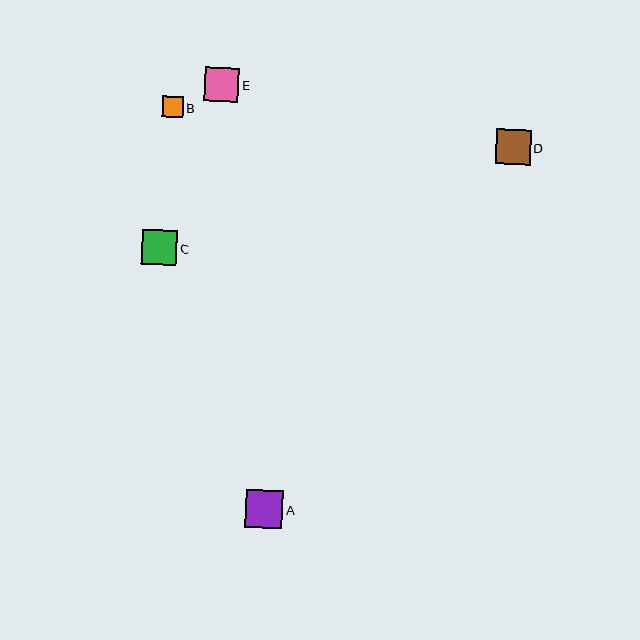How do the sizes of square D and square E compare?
Square D and square E are approximately the same size.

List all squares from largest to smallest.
From largest to smallest: A, D, C, E, B.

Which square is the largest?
Square A is the largest with a size of approximately 38 pixels.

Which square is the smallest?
Square B is the smallest with a size of approximately 21 pixels.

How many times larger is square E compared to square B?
Square E is approximately 1.6 times the size of square B.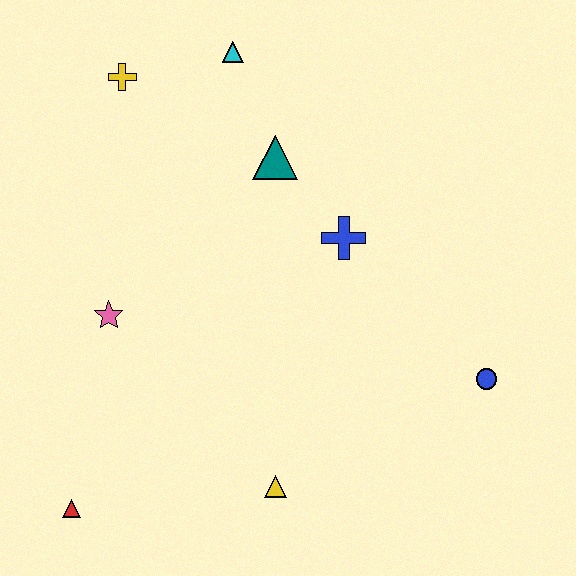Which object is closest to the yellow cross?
The cyan triangle is closest to the yellow cross.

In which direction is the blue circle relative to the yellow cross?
The blue circle is to the right of the yellow cross.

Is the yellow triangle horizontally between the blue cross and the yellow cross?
Yes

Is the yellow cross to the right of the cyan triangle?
No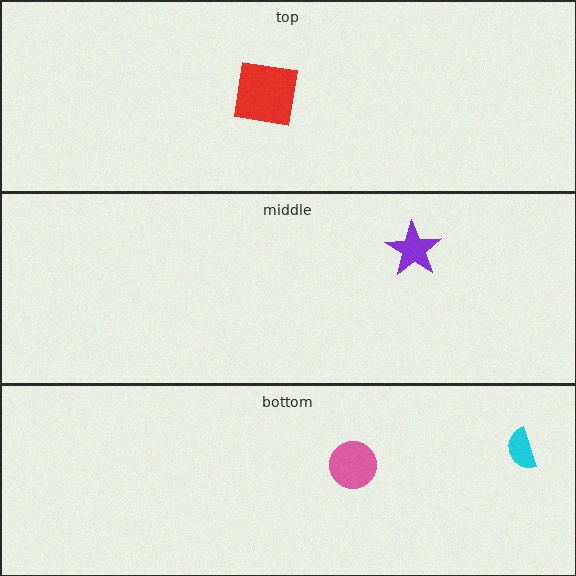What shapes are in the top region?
The red square.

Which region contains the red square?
The top region.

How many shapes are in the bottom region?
2.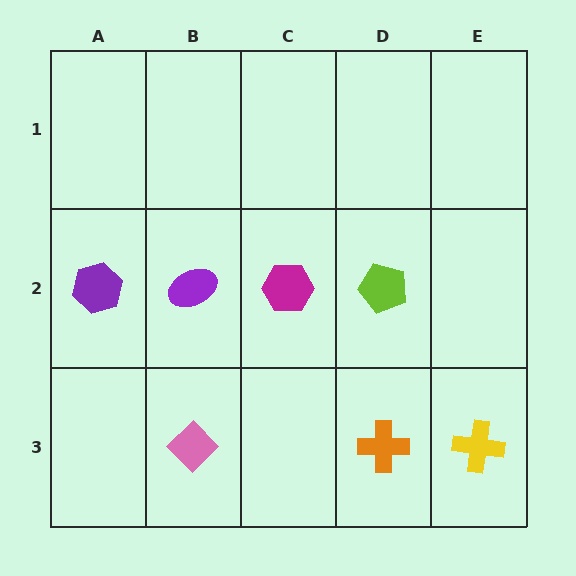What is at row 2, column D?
A lime pentagon.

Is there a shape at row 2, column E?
No, that cell is empty.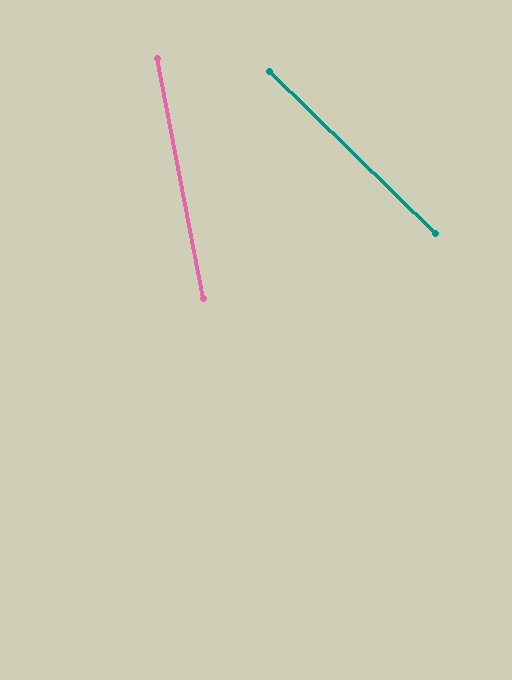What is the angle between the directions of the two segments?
Approximately 35 degrees.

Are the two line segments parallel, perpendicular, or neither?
Neither parallel nor perpendicular — they differ by about 35°.